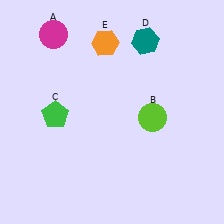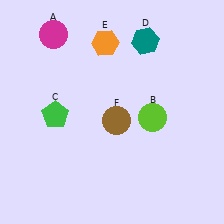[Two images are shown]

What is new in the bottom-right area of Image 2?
A brown circle (F) was added in the bottom-right area of Image 2.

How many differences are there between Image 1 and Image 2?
There is 1 difference between the two images.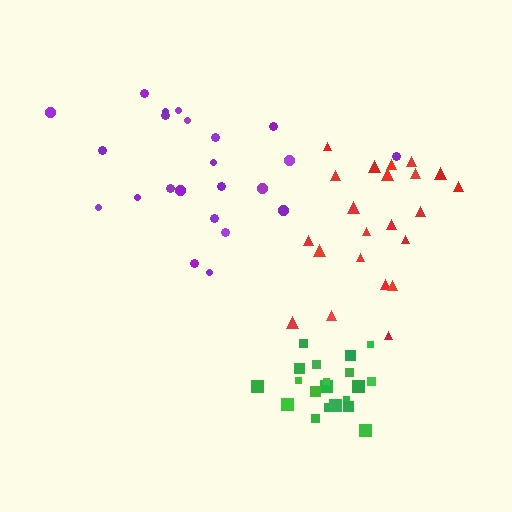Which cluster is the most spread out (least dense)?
Purple.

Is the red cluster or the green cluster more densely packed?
Green.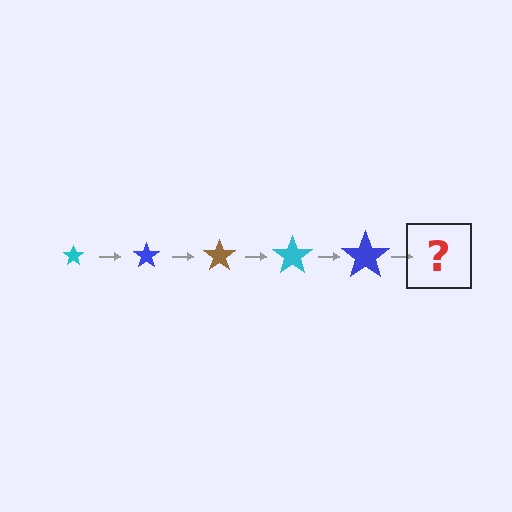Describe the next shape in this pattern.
It should be a brown star, larger than the previous one.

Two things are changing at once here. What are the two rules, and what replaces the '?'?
The two rules are that the star grows larger each step and the color cycles through cyan, blue, and brown. The '?' should be a brown star, larger than the previous one.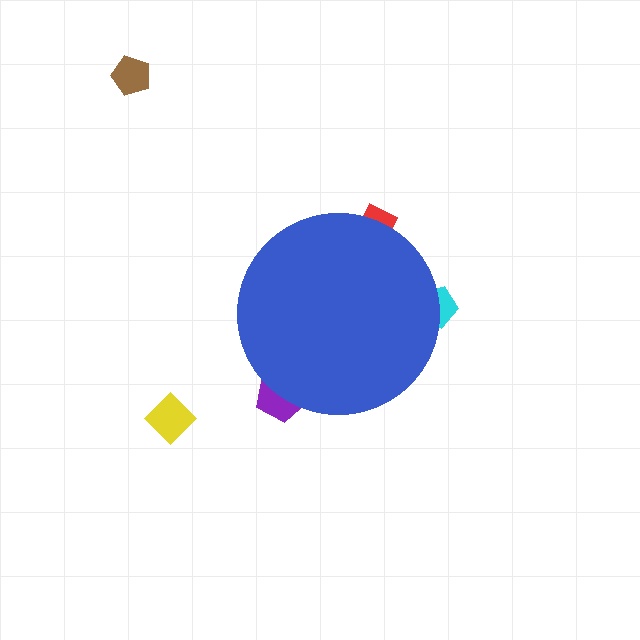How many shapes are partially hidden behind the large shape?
3 shapes are partially hidden.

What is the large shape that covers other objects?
A blue circle.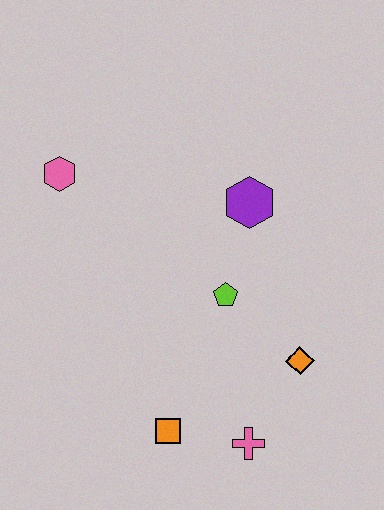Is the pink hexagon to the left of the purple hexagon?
Yes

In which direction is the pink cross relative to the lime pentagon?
The pink cross is below the lime pentagon.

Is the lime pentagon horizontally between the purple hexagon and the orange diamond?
No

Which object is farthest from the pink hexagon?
The pink cross is farthest from the pink hexagon.